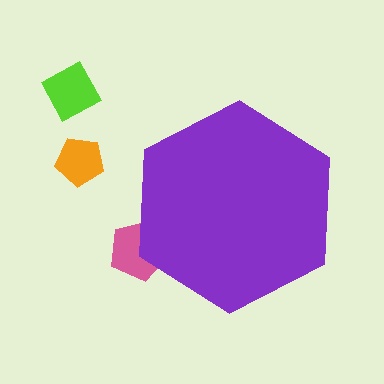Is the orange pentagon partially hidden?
No, the orange pentagon is fully visible.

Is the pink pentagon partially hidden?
Yes, the pink pentagon is partially hidden behind the purple hexagon.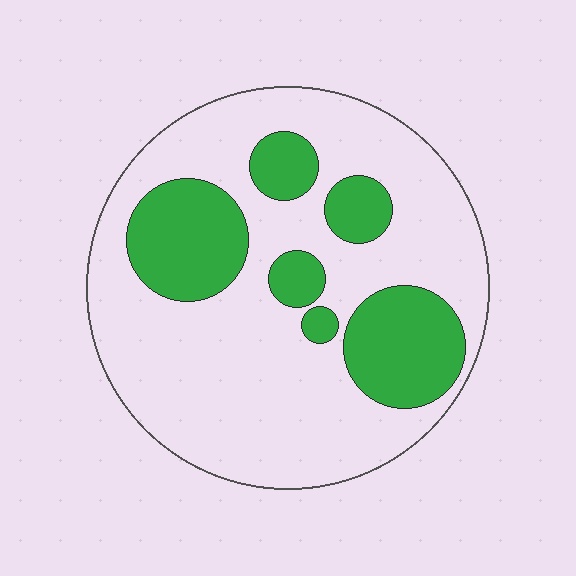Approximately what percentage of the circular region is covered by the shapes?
Approximately 30%.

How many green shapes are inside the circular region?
6.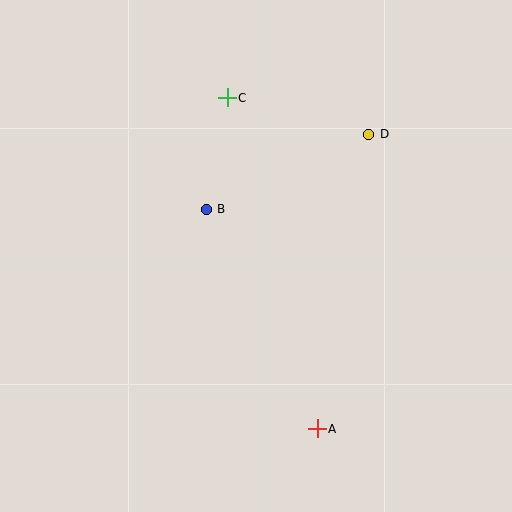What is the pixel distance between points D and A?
The distance between D and A is 299 pixels.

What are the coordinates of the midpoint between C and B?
The midpoint between C and B is at (217, 153).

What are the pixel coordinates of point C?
Point C is at (227, 98).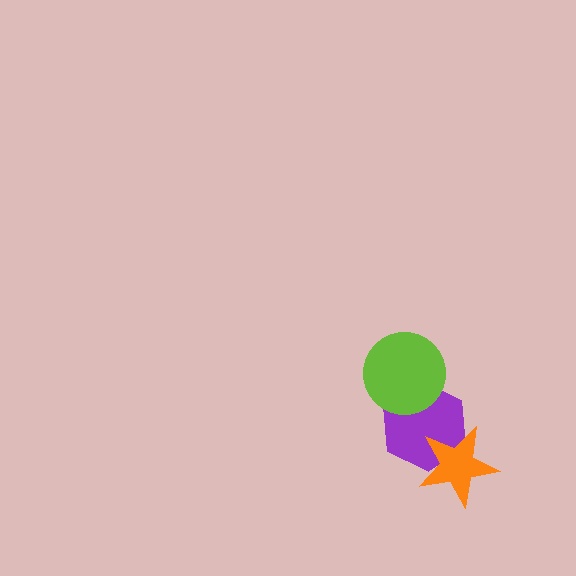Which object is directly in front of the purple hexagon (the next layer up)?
The lime circle is directly in front of the purple hexagon.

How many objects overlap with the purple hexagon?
2 objects overlap with the purple hexagon.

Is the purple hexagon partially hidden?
Yes, it is partially covered by another shape.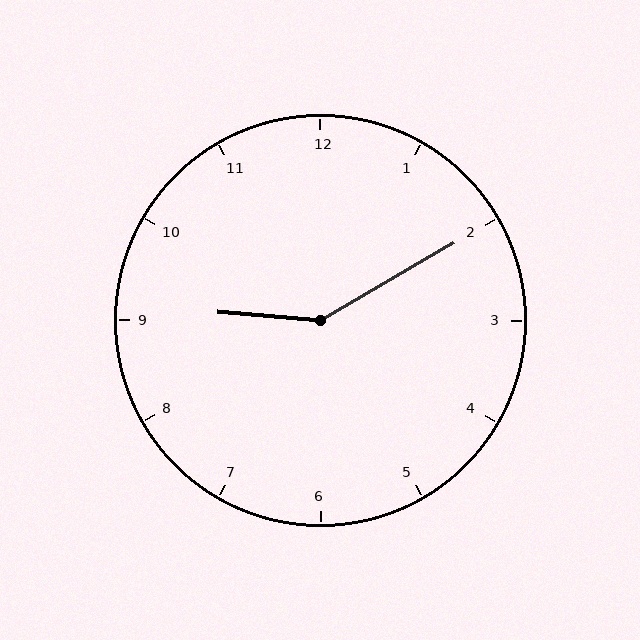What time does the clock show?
9:10.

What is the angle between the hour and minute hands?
Approximately 145 degrees.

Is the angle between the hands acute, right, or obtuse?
It is obtuse.